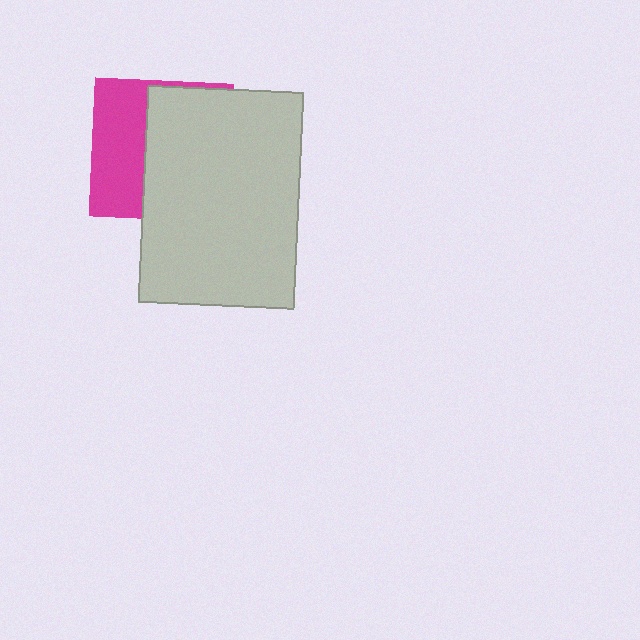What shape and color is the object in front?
The object in front is a light gray rectangle.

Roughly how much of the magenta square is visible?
A small part of it is visible (roughly 41%).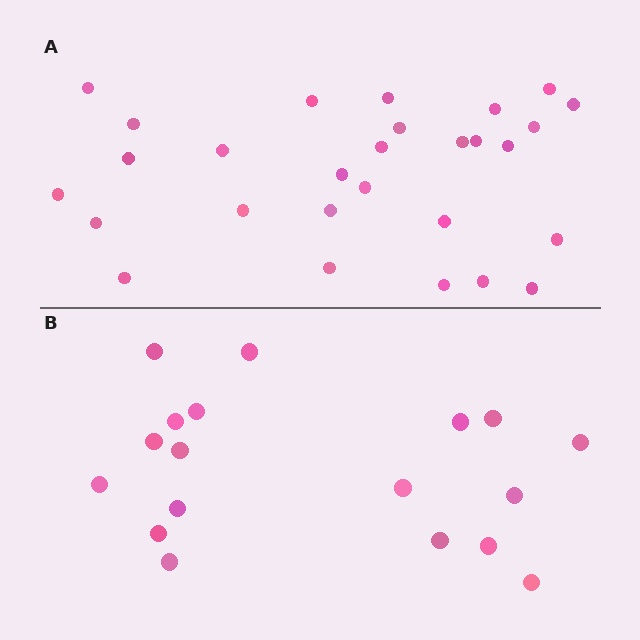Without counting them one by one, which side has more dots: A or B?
Region A (the top region) has more dots.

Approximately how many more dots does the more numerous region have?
Region A has roughly 10 or so more dots than region B.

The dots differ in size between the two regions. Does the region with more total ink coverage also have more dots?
No. Region B has more total ink coverage because its dots are larger, but region A actually contains more individual dots. Total area can be misleading — the number of items is what matters here.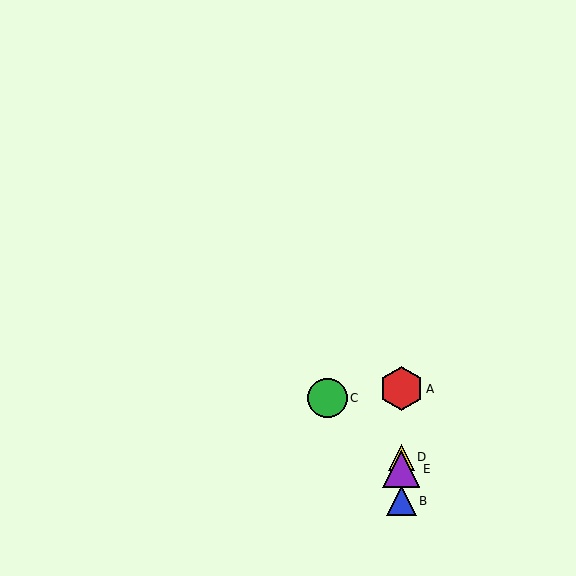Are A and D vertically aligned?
Yes, both are at x≈401.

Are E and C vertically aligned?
No, E is at x≈401 and C is at x≈328.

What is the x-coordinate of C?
Object C is at x≈328.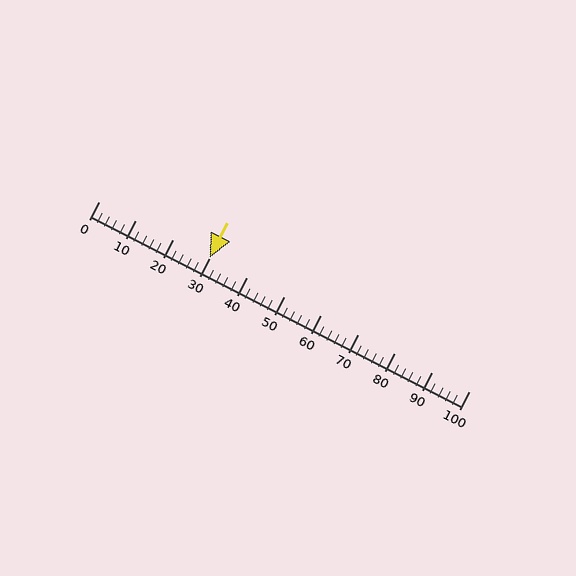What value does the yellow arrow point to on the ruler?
The yellow arrow points to approximately 30.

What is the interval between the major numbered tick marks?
The major tick marks are spaced 10 units apart.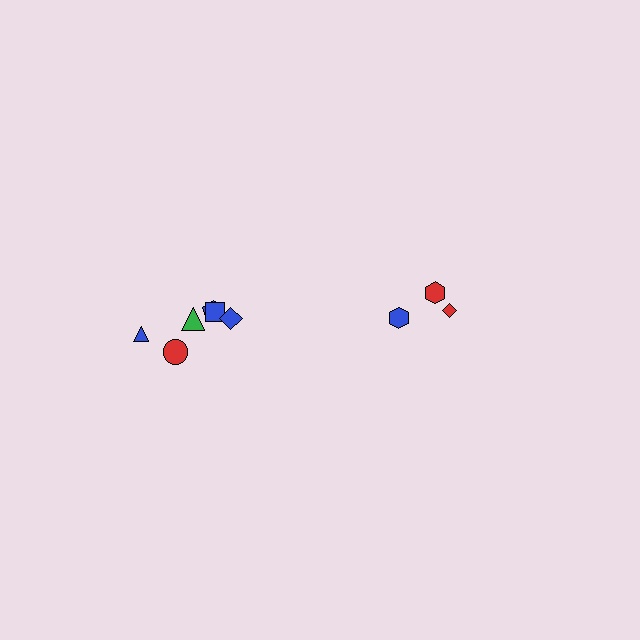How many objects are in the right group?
There are 3 objects.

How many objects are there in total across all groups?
There are 9 objects.